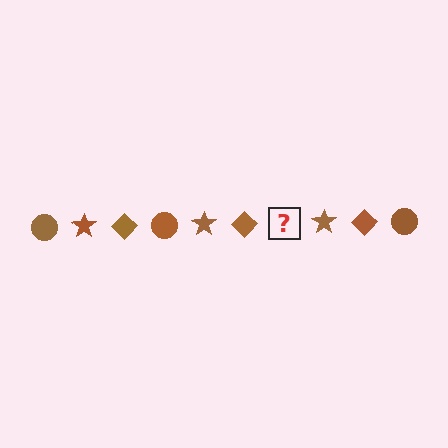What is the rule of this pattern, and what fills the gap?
The rule is that the pattern cycles through circle, star, diamond shapes in brown. The gap should be filled with a brown circle.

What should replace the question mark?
The question mark should be replaced with a brown circle.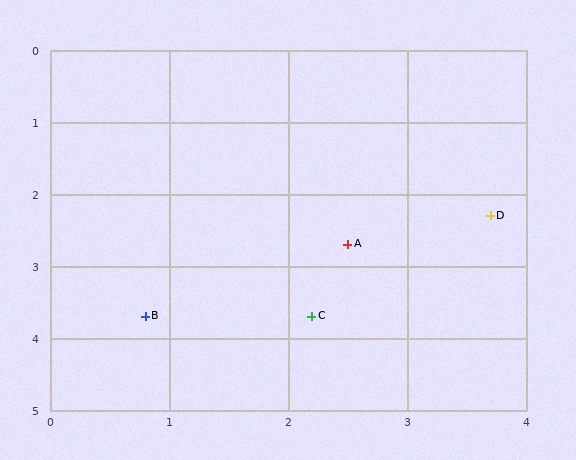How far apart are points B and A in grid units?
Points B and A are about 2.0 grid units apart.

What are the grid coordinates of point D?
Point D is at approximately (3.7, 2.3).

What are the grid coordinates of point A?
Point A is at approximately (2.5, 2.7).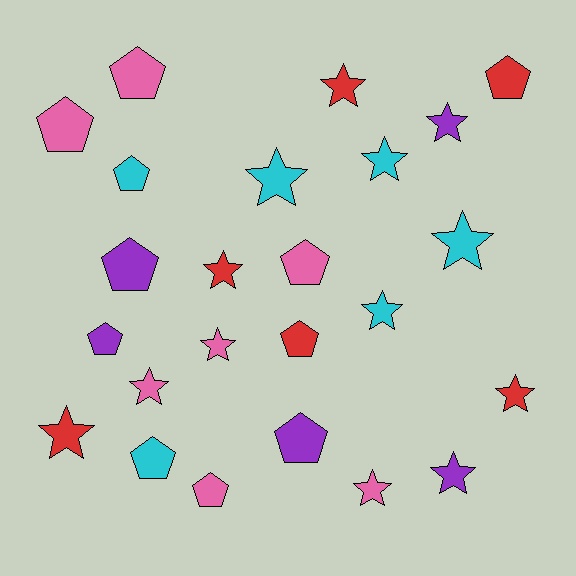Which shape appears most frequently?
Star, with 13 objects.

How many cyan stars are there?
There are 4 cyan stars.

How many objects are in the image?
There are 24 objects.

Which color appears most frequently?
Pink, with 7 objects.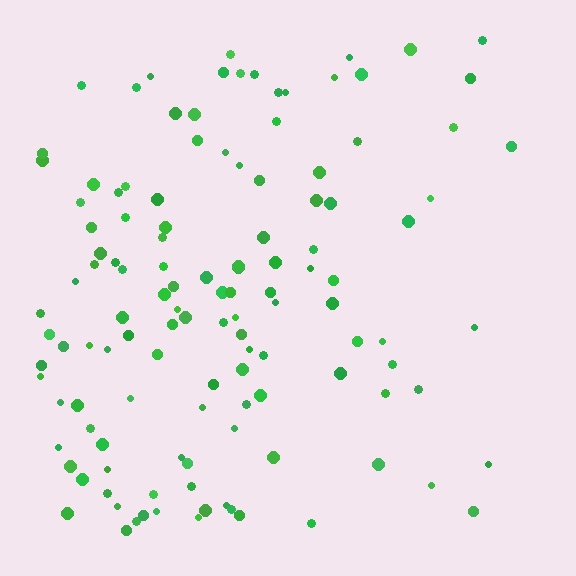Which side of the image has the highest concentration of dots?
The left.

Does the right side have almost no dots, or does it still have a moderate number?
Still a moderate number, just noticeably fewer than the left.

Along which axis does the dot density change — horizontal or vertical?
Horizontal.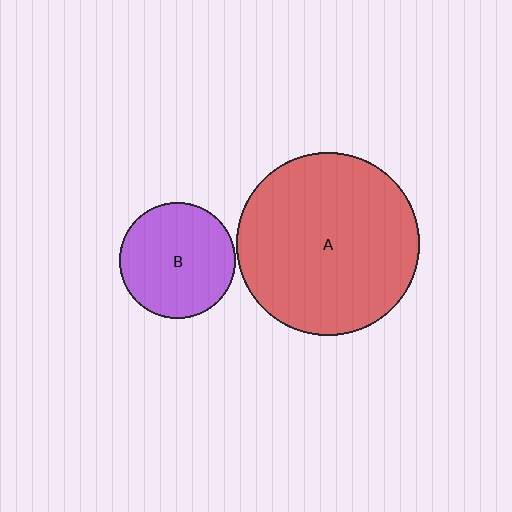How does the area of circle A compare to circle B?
Approximately 2.5 times.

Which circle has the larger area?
Circle A (red).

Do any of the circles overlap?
No, none of the circles overlap.